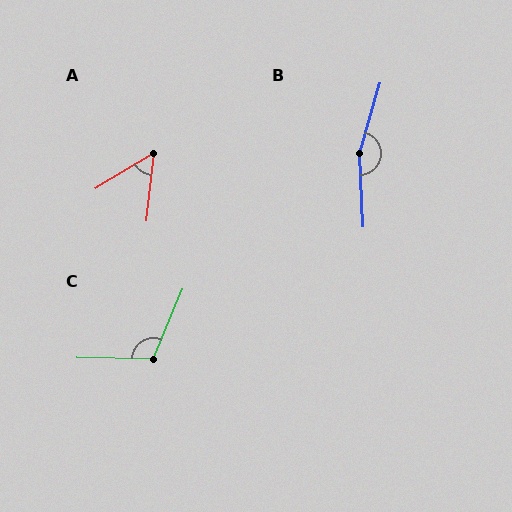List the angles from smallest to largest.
A (53°), C (112°), B (161°).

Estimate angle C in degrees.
Approximately 112 degrees.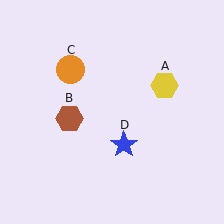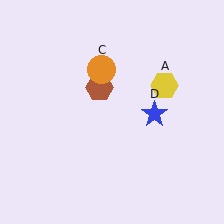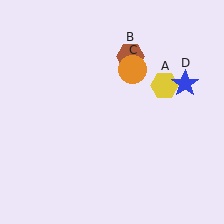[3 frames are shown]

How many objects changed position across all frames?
3 objects changed position: brown hexagon (object B), orange circle (object C), blue star (object D).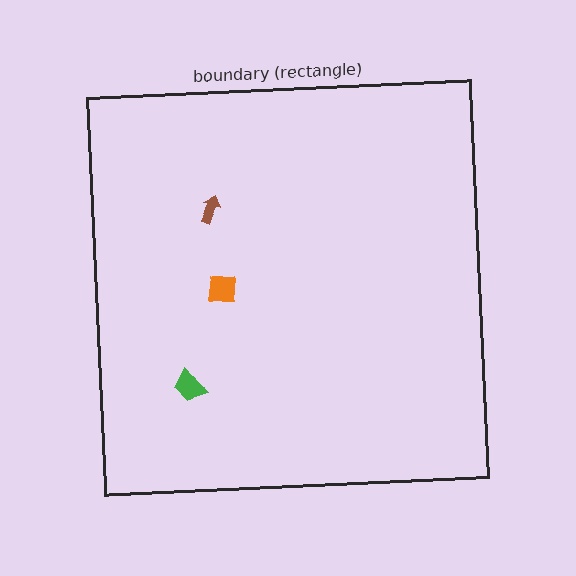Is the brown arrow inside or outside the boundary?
Inside.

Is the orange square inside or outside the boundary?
Inside.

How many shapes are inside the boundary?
3 inside, 0 outside.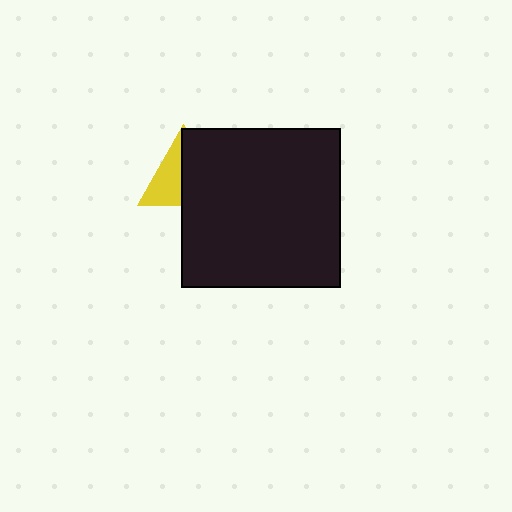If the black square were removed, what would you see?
You would see the complete yellow triangle.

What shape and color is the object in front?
The object in front is a black square.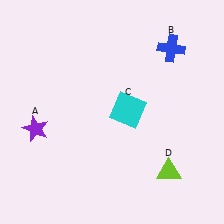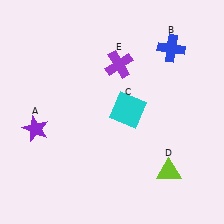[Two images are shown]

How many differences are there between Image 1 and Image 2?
There is 1 difference between the two images.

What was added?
A purple cross (E) was added in Image 2.